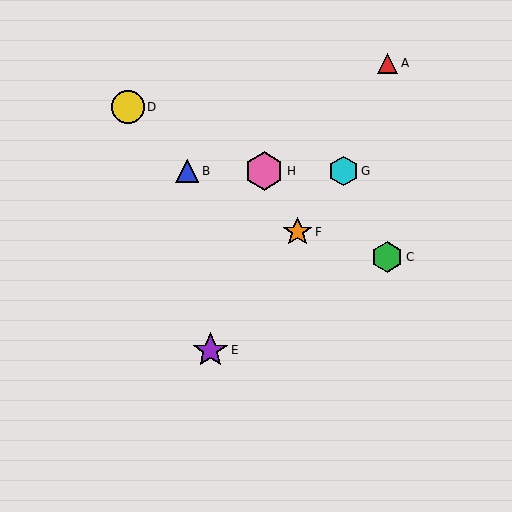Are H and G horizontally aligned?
Yes, both are at y≈171.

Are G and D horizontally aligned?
No, G is at y≈171 and D is at y≈107.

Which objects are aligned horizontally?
Objects B, G, H are aligned horizontally.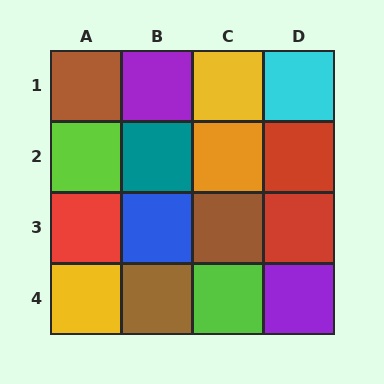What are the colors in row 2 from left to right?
Lime, teal, orange, red.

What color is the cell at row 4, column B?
Brown.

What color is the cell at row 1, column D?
Cyan.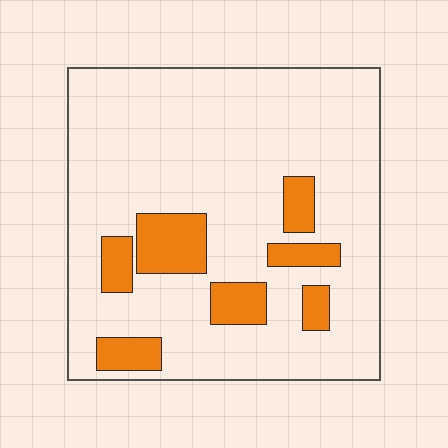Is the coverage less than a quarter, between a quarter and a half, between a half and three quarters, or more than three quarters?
Less than a quarter.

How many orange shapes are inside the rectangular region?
7.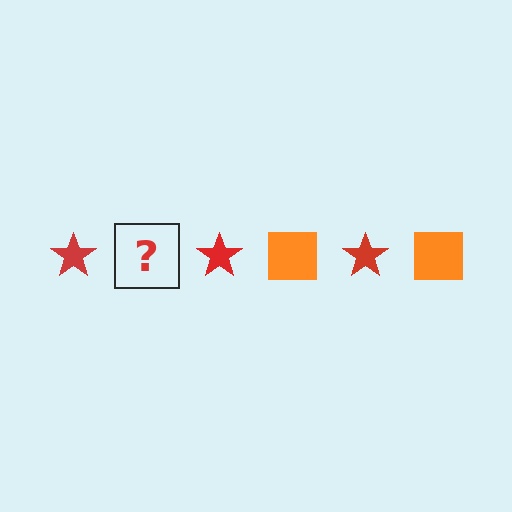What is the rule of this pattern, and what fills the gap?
The rule is that the pattern alternates between red star and orange square. The gap should be filled with an orange square.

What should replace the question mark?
The question mark should be replaced with an orange square.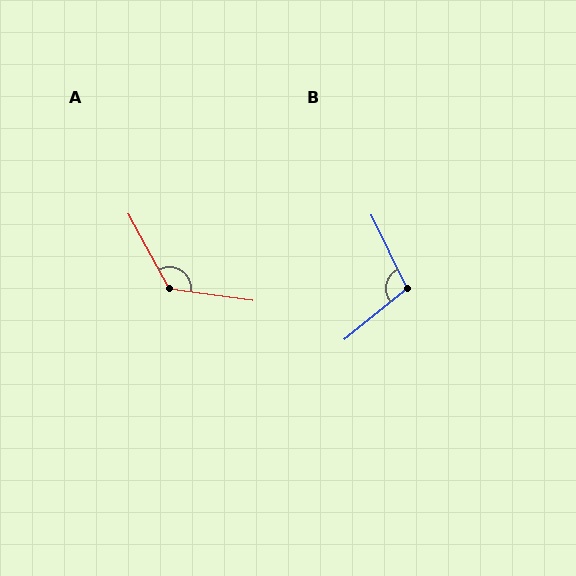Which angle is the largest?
A, at approximately 127 degrees.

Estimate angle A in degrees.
Approximately 127 degrees.